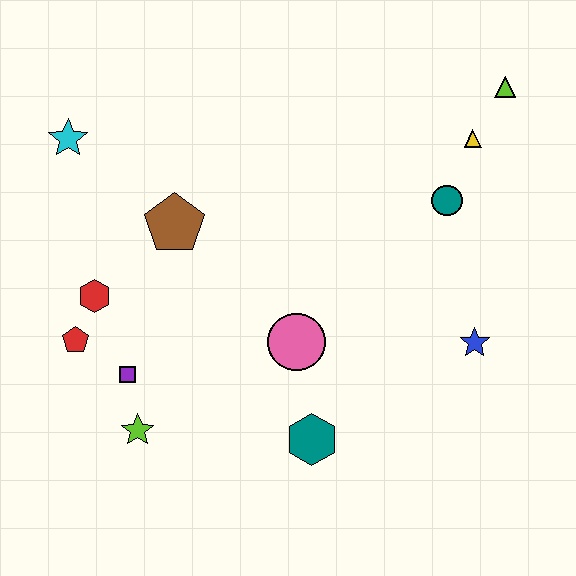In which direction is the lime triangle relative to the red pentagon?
The lime triangle is to the right of the red pentagon.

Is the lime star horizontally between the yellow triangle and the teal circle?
No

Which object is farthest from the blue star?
The cyan star is farthest from the blue star.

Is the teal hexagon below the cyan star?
Yes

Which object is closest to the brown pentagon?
The red hexagon is closest to the brown pentagon.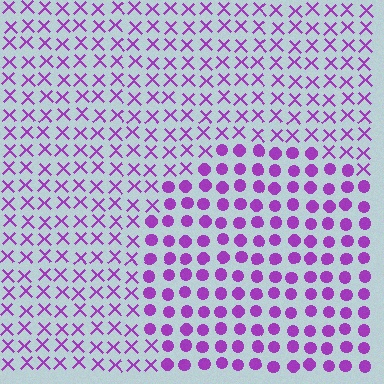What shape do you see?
I see a circle.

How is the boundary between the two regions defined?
The boundary is defined by a change in element shape: circles inside vs. X marks outside. All elements share the same color and spacing.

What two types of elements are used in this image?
The image uses circles inside the circle region and X marks outside it.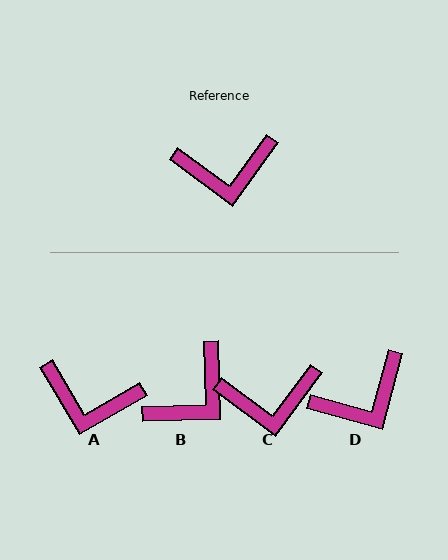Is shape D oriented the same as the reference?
No, it is off by about 21 degrees.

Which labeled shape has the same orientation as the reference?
C.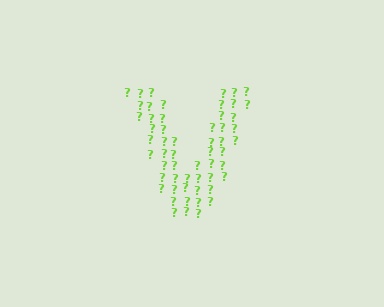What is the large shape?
The large shape is the letter V.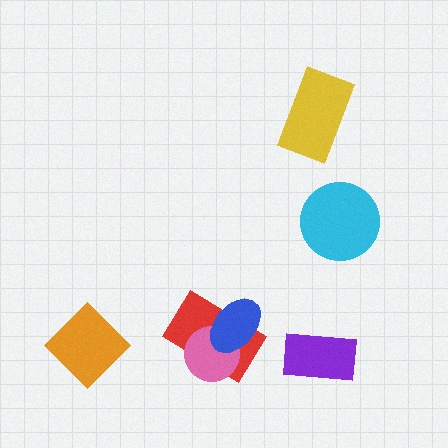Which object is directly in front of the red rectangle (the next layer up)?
The pink circle is directly in front of the red rectangle.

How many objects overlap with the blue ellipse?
2 objects overlap with the blue ellipse.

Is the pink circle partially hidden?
Yes, it is partially covered by another shape.